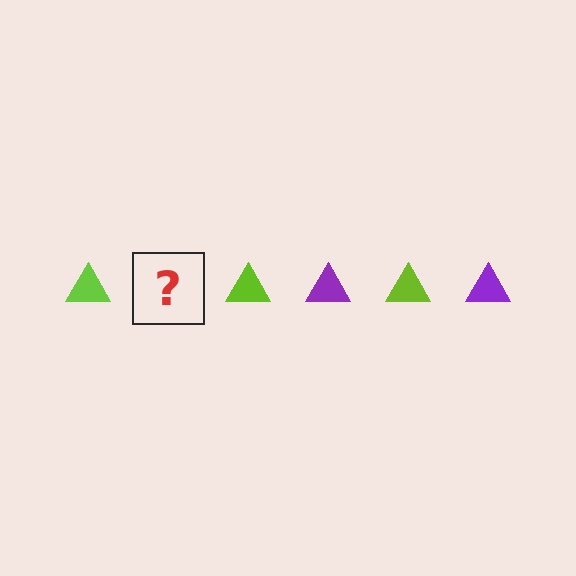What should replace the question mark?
The question mark should be replaced with a purple triangle.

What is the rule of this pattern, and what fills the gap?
The rule is that the pattern cycles through lime, purple triangles. The gap should be filled with a purple triangle.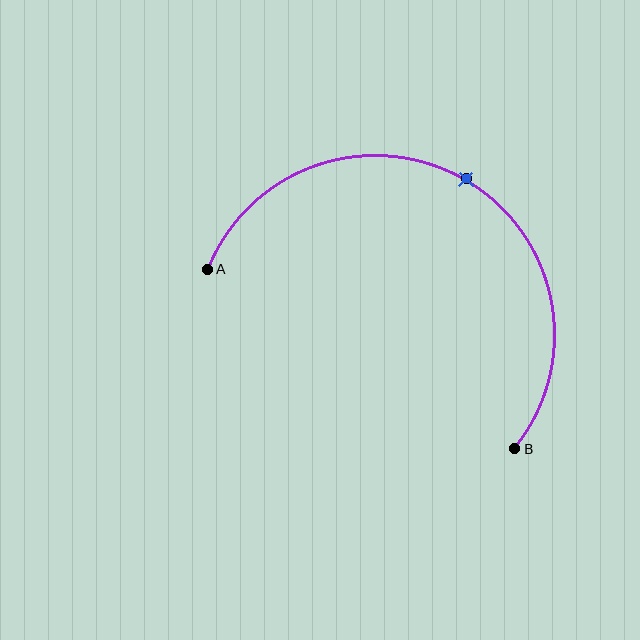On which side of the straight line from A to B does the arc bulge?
The arc bulges above the straight line connecting A and B.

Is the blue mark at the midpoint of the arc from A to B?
Yes. The blue mark lies on the arc at equal arc-length from both A and B — it is the arc midpoint.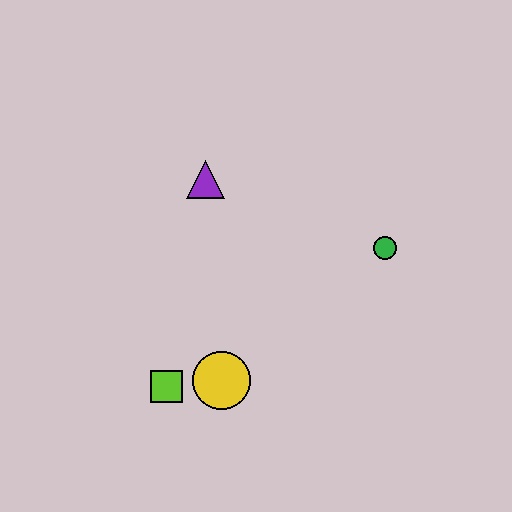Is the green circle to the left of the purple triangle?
No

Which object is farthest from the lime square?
The green circle is farthest from the lime square.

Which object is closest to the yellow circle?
The lime square is closest to the yellow circle.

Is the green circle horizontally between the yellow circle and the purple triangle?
No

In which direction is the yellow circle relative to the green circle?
The yellow circle is to the left of the green circle.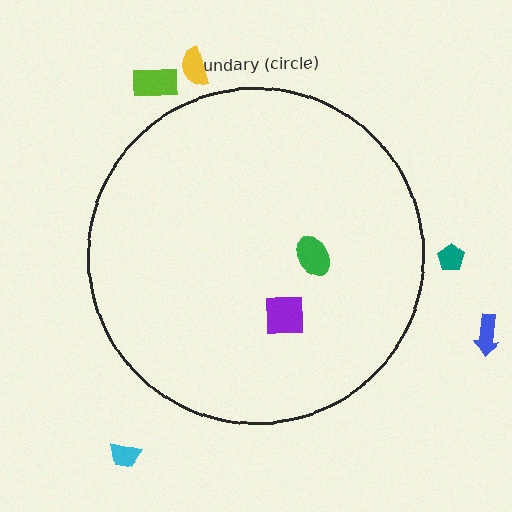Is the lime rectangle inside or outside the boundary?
Outside.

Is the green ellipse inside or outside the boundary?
Inside.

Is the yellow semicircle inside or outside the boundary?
Outside.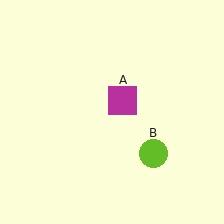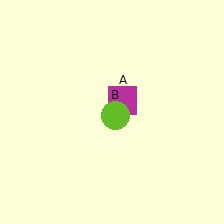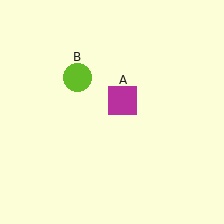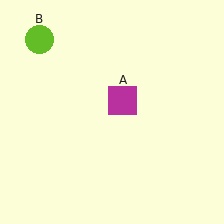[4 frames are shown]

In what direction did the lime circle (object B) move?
The lime circle (object B) moved up and to the left.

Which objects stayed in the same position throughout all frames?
Magenta square (object A) remained stationary.